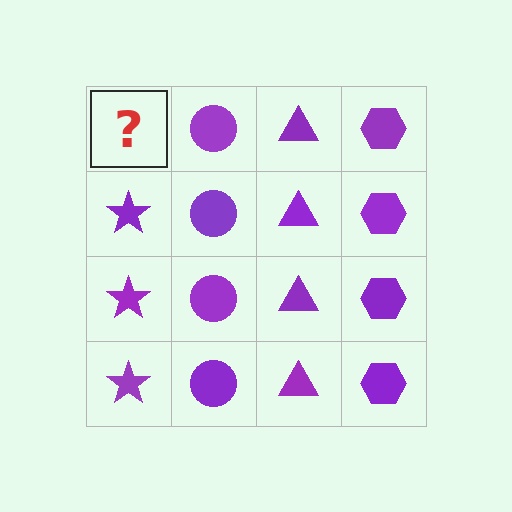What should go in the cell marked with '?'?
The missing cell should contain a purple star.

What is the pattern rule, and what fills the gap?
The rule is that each column has a consistent shape. The gap should be filled with a purple star.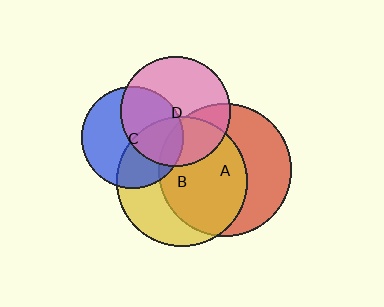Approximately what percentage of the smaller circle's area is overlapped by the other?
Approximately 30%.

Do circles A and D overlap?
Yes.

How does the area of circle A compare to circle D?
Approximately 1.5 times.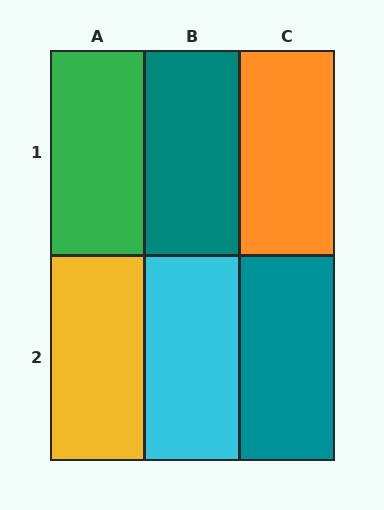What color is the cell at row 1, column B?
Teal.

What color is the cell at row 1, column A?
Green.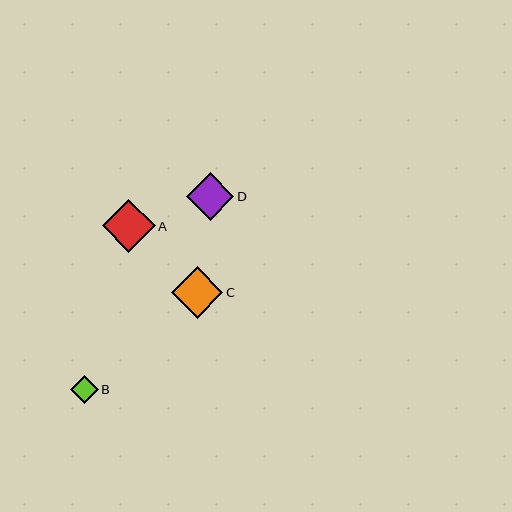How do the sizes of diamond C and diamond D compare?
Diamond C and diamond D are approximately the same size.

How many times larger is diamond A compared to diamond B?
Diamond A is approximately 1.9 times the size of diamond B.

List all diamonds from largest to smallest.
From largest to smallest: A, C, D, B.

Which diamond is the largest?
Diamond A is the largest with a size of approximately 53 pixels.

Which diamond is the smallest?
Diamond B is the smallest with a size of approximately 28 pixels.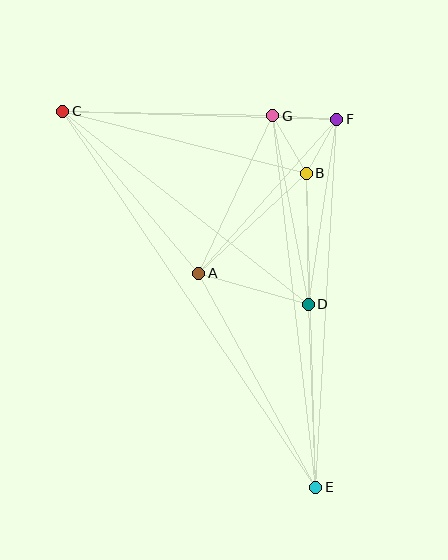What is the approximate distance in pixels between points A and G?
The distance between A and G is approximately 174 pixels.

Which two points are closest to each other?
Points B and F are closest to each other.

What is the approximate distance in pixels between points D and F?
The distance between D and F is approximately 187 pixels.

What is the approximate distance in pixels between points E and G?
The distance between E and G is approximately 374 pixels.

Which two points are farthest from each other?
Points C and E are farthest from each other.